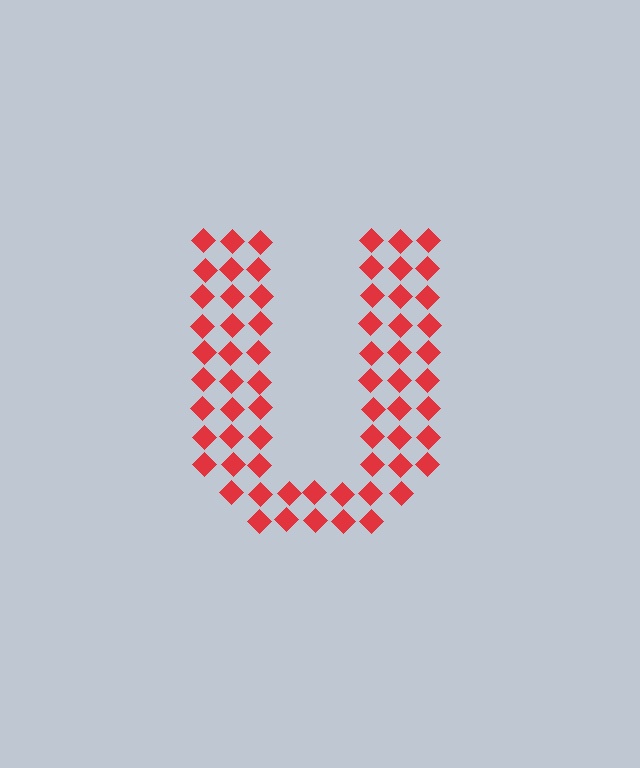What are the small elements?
The small elements are diamonds.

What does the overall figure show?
The overall figure shows the letter U.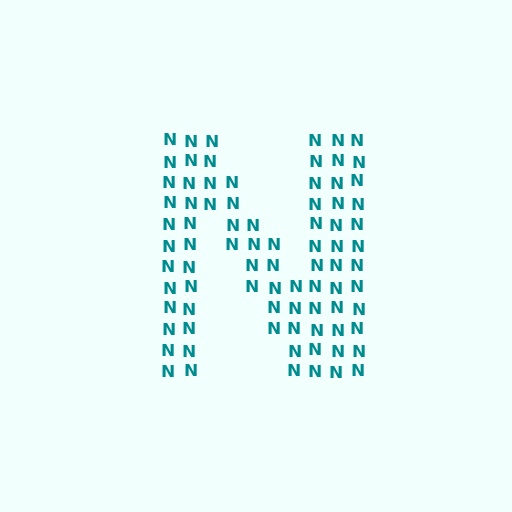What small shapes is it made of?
It is made of small letter N's.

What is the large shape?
The large shape is the letter N.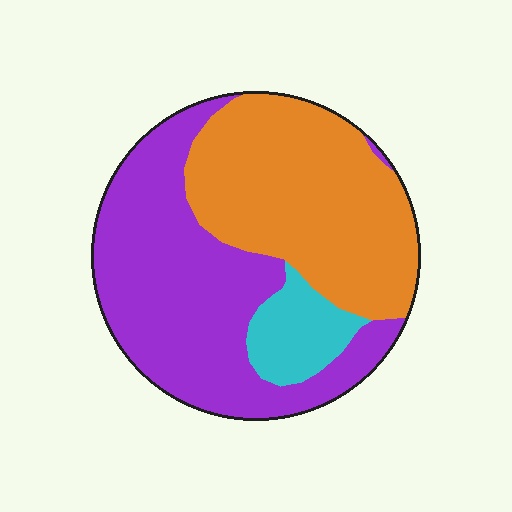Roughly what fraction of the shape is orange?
Orange covers about 40% of the shape.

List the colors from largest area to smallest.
From largest to smallest: purple, orange, cyan.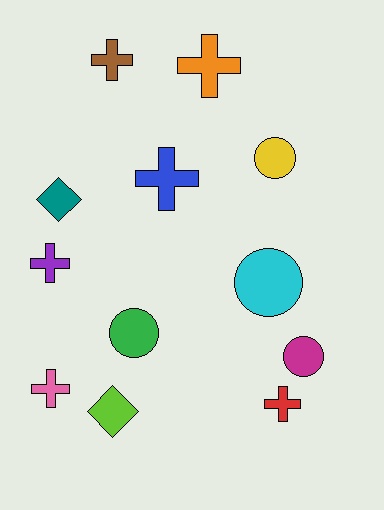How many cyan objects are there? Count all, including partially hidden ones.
There is 1 cyan object.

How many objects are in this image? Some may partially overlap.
There are 12 objects.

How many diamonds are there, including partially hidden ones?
There are 2 diamonds.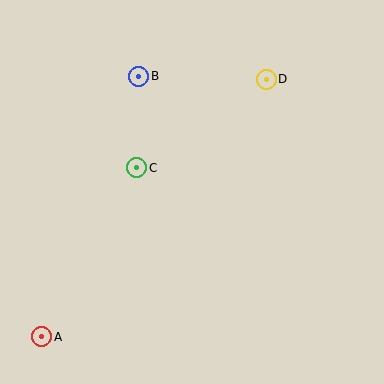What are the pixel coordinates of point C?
Point C is at (137, 168).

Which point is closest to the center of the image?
Point C at (137, 168) is closest to the center.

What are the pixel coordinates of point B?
Point B is at (139, 76).